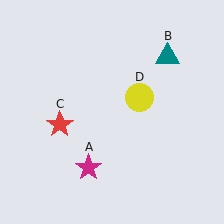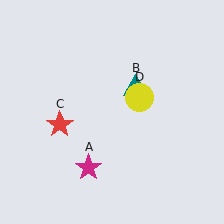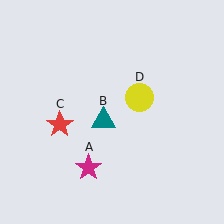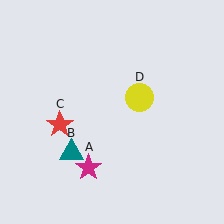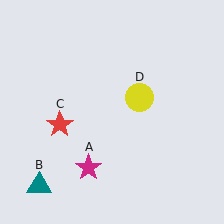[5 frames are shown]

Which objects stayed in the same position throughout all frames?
Magenta star (object A) and red star (object C) and yellow circle (object D) remained stationary.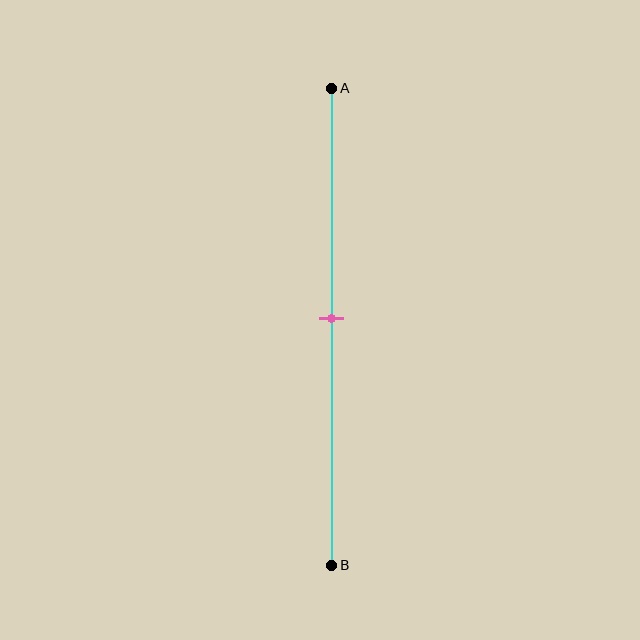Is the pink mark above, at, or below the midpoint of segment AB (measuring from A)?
The pink mark is approximately at the midpoint of segment AB.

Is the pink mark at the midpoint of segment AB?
Yes, the mark is approximately at the midpoint.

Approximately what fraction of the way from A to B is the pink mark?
The pink mark is approximately 50% of the way from A to B.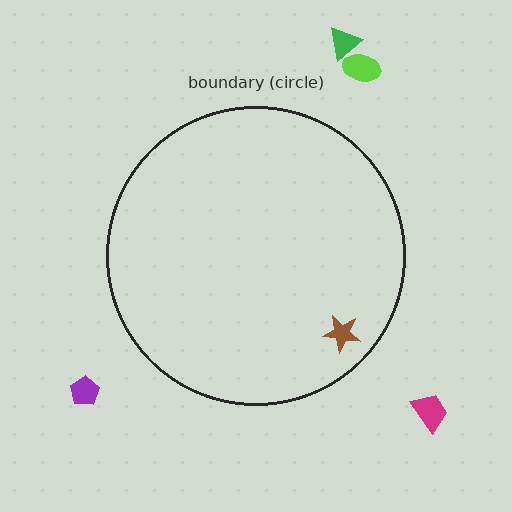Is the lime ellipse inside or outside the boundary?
Outside.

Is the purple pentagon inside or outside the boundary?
Outside.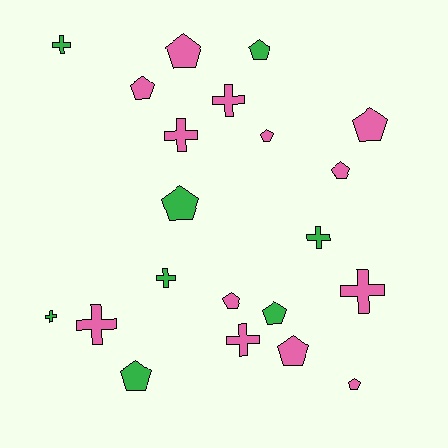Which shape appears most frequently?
Pentagon, with 12 objects.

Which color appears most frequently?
Pink, with 13 objects.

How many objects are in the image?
There are 21 objects.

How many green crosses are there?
There are 4 green crosses.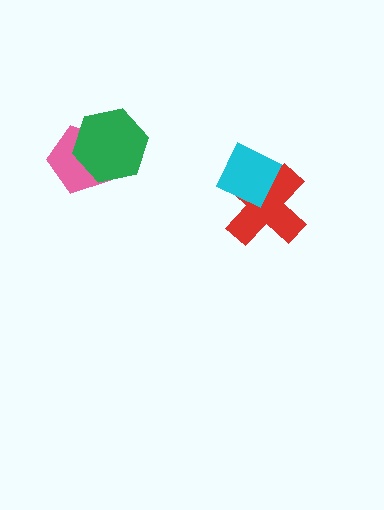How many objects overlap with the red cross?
1 object overlaps with the red cross.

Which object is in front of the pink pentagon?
The green hexagon is in front of the pink pentagon.